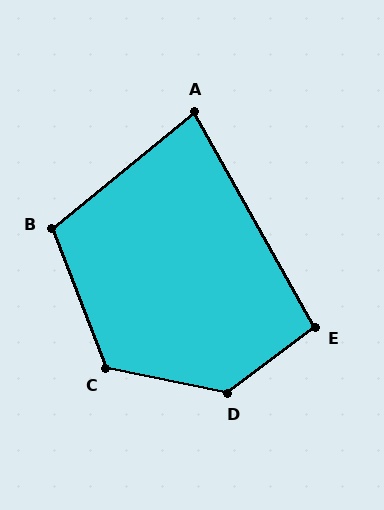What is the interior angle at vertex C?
Approximately 123 degrees (obtuse).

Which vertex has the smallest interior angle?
A, at approximately 80 degrees.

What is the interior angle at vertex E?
Approximately 98 degrees (obtuse).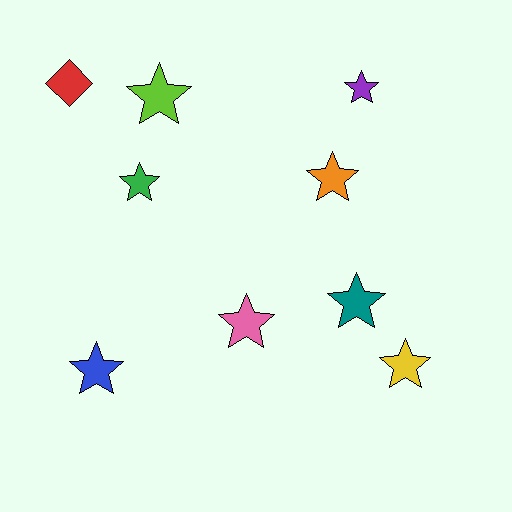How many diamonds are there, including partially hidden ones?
There is 1 diamond.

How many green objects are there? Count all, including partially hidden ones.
There is 1 green object.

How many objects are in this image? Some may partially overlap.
There are 9 objects.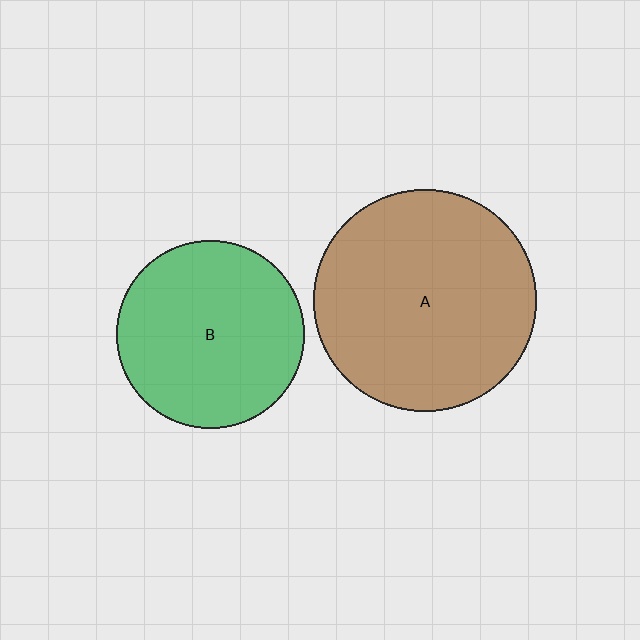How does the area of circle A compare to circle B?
Approximately 1.4 times.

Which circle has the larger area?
Circle A (brown).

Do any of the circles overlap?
No, none of the circles overlap.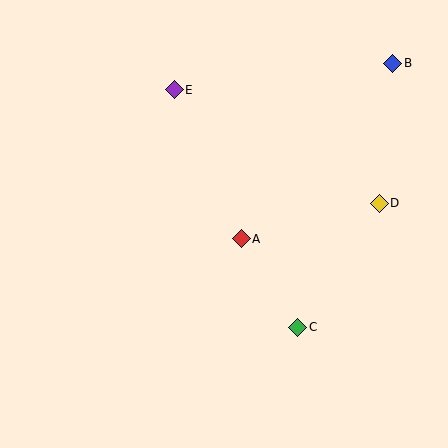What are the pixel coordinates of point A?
Point A is at (241, 239).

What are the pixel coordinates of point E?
Point E is at (174, 90).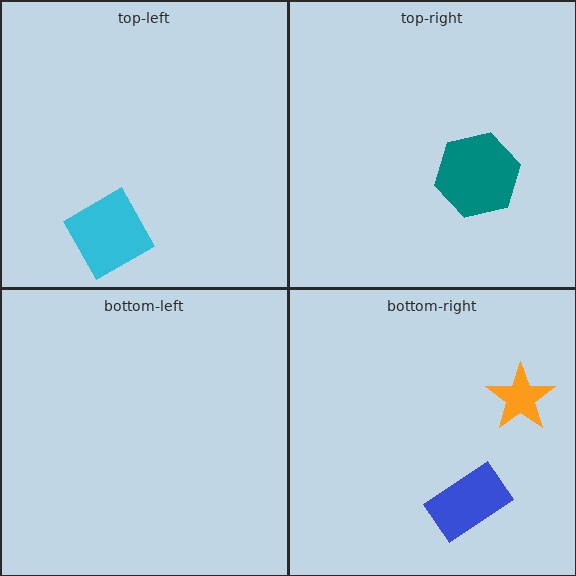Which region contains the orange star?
The bottom-right region.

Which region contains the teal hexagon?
The top-right region.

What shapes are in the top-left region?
The cyan diamond.